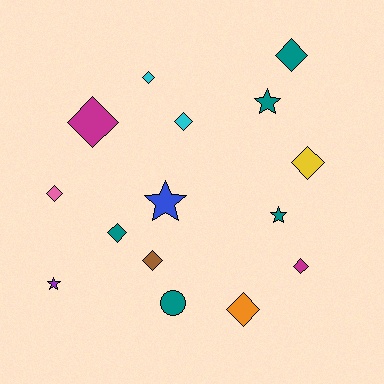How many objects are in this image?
There are 15 objects.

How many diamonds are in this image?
There are 10 diamonds.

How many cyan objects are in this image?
There are 2 cyan objects.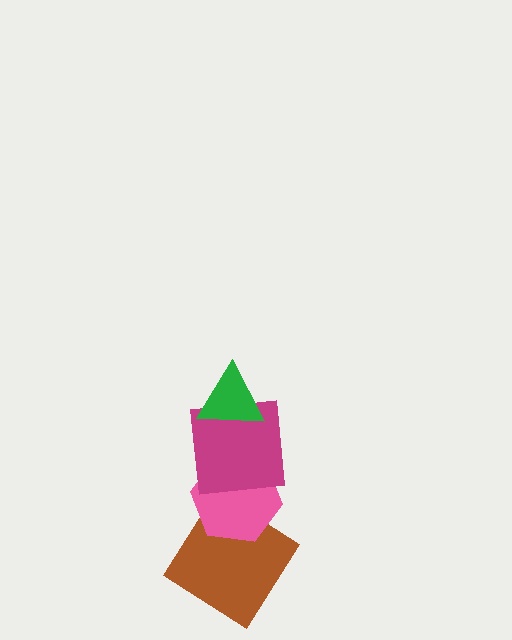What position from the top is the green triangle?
The green triangle is 1st from the top.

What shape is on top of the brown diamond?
The pink hexagon is on top of the brown diamond.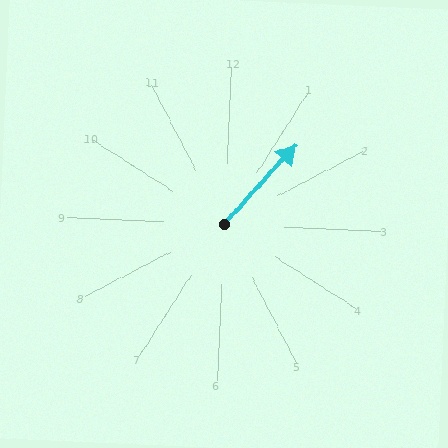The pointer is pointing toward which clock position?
Roughly 1 o'clock.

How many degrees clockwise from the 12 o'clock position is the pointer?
Approximately 40 degrees.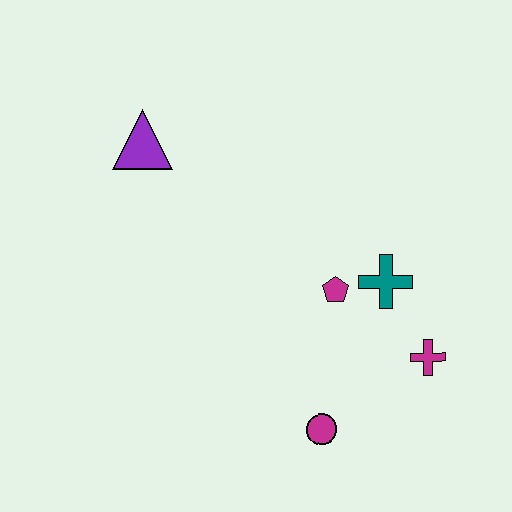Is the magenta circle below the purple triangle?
Yes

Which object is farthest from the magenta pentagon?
The purple triangle is farthest from the magenta pentagon.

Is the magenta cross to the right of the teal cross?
Yes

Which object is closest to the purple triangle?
The magenta pentagon is closest to the purple triangle.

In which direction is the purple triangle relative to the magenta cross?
The purple triangle is to the left of the magenta cross.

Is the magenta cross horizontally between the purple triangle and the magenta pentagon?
No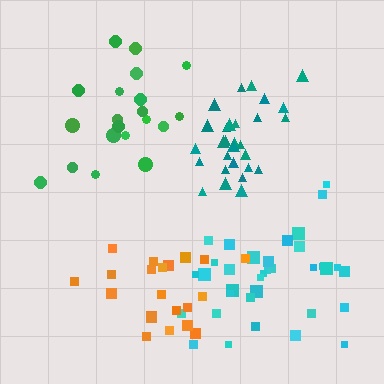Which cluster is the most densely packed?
Teal.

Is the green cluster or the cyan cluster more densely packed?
Cyan.